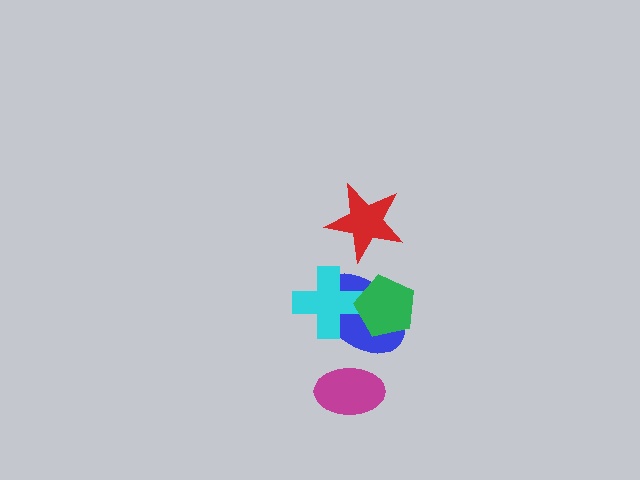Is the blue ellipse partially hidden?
Yes, it is partially covered by another shape.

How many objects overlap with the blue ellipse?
2 objects overlap with the blue ellipse.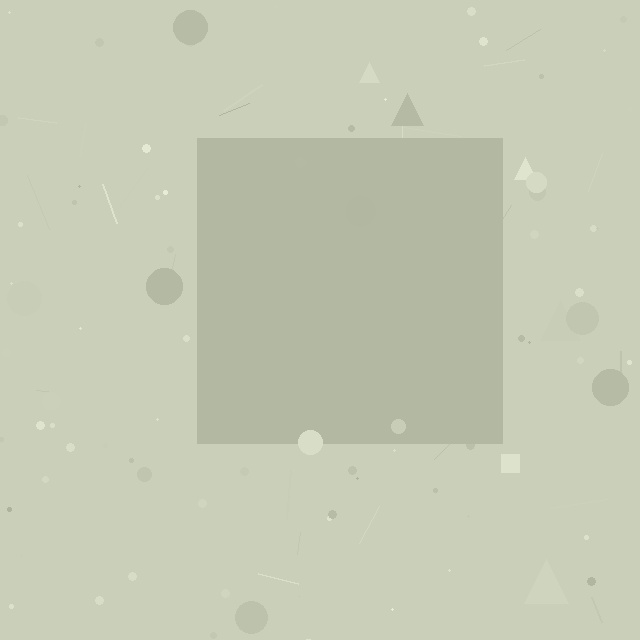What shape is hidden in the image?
A square is hidden in the image.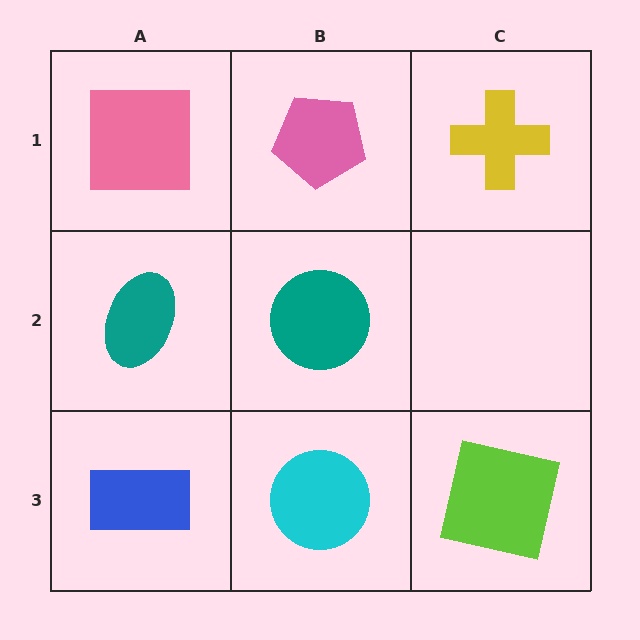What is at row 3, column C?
A lime square.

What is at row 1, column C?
A yellow cross.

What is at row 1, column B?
A pink pentagon.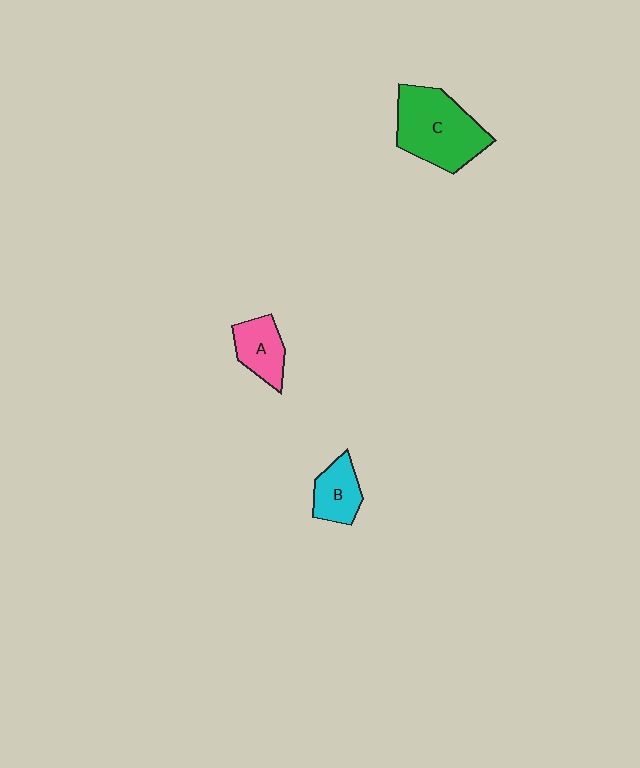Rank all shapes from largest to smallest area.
From largest to smallest: C (green), A (pink), B (cyan).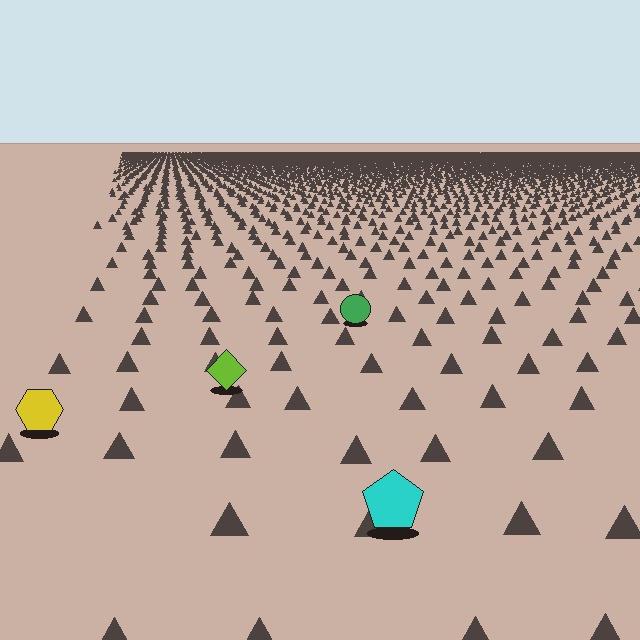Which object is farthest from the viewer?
The green circle is farthest from the viewer. It appears smaller and the ground texture around it is denser.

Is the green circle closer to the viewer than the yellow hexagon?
No. The yellow hexagon is closer — you can tell from the texture gradient: the ground texture is coarser near it.